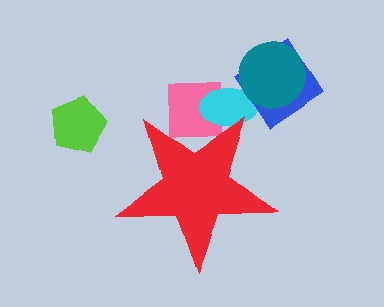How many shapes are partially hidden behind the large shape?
2 shapes are partially hidden.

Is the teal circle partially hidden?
No, the teal circle is fully visible.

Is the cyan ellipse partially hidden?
Yes, the cyan ellipse is partially hidden behind the red star.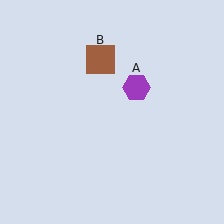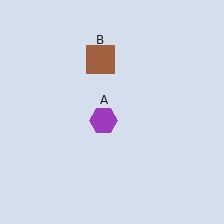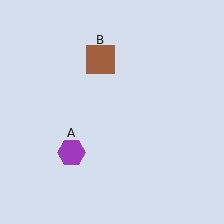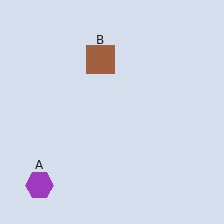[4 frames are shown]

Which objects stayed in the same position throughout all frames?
Brown square (object B) remained stationary.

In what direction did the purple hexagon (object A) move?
The purple hexagon (object A) moved down and to the left.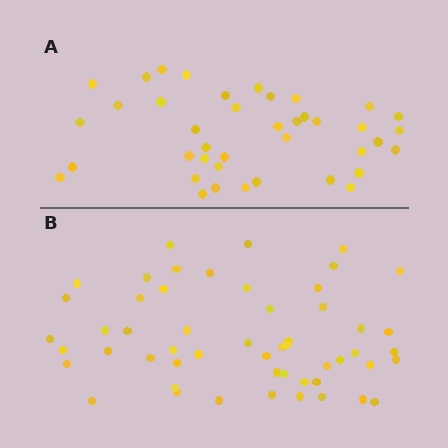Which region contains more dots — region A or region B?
Region B (the bottom region) has more dots.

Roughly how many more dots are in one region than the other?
Region B has approximately 15 more dots than region A.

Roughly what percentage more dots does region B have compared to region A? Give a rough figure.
About 30% more.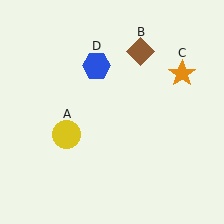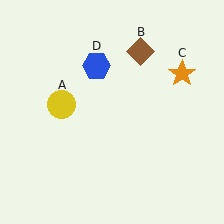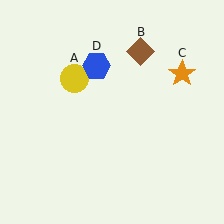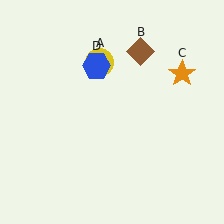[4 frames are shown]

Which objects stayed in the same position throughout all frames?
Brown diamond (object B) and orange star (object C) and blue hexagon (object D) remained stationary.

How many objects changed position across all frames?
1 object changed position: yellow circle (object A).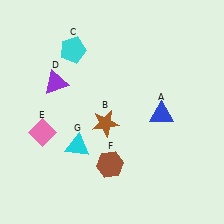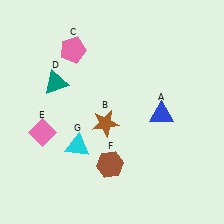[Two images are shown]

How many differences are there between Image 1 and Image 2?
There are 2 differences between the two images.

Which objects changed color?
C changed from cyan to pink. D changed from purple to teal.